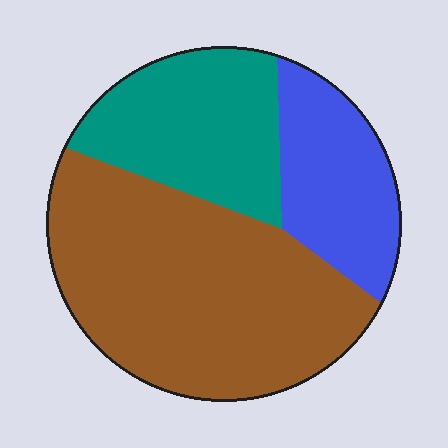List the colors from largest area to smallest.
From largest to smallest: brown, teal, blue.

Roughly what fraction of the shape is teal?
Teal takes up between a sixth and a third of the shape.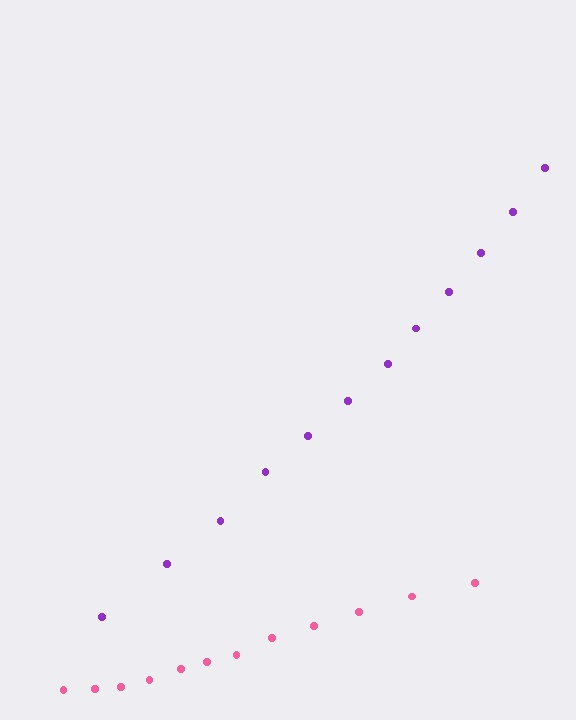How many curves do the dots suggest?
There are 2 distinct paths.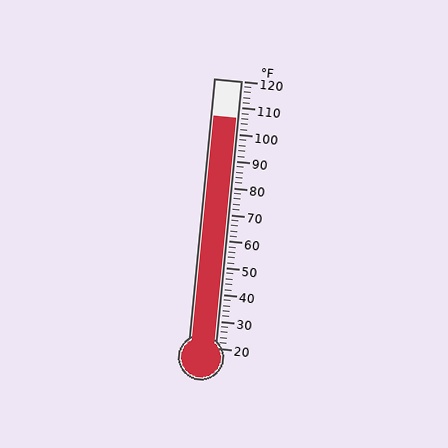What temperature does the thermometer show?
The thermometer shows approximately 106°F.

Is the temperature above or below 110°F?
The temperature is below 110°F.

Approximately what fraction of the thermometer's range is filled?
The thermometer is filled to approximately 85% of its range.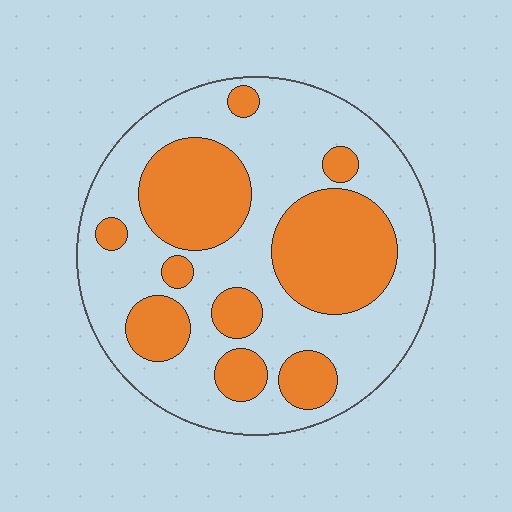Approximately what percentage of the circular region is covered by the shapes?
Approximately 35%.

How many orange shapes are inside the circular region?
10.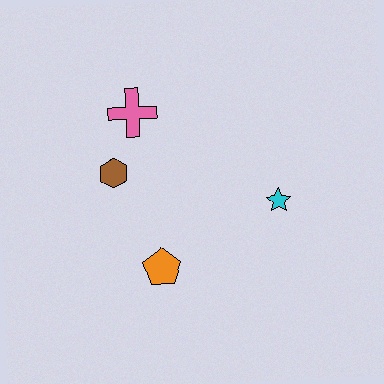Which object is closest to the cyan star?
The orange pentagon is closest to the cyan star.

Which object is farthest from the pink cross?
The cyan star is farthest from the pink cross.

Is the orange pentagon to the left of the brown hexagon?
No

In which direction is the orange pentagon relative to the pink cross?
The orange pentagon is below the pink cross.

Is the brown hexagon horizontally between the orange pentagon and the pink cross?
No